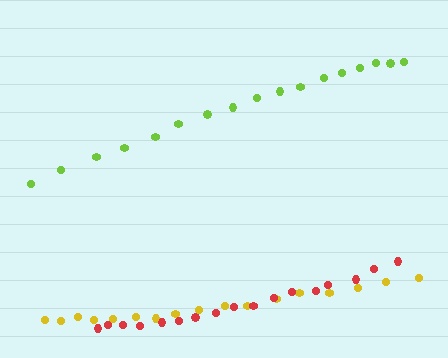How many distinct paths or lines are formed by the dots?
There are 3 distinct paths.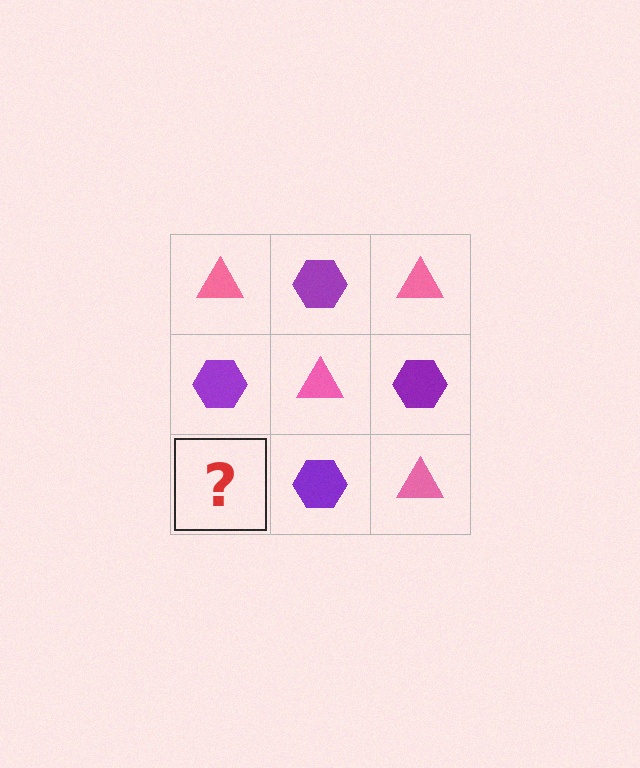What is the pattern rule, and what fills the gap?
The rule is that it alternates pink triangle and purple hexagon in a checkerboard pattern. The gap should be filled with a pink triangle.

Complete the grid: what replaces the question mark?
The question mark should be replaced with a pink triangle.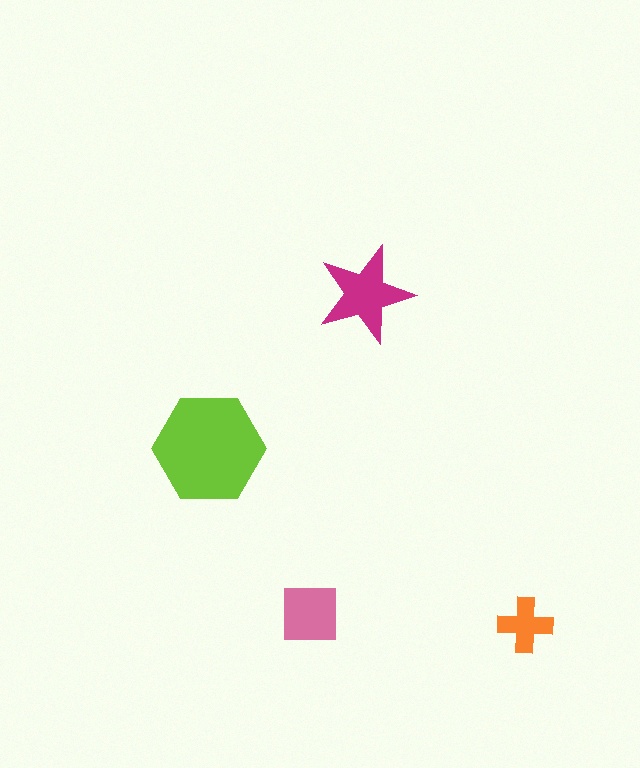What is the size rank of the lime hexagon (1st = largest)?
1st.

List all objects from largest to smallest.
The lime hexagon, the magenta star, the pink square, the orange cross.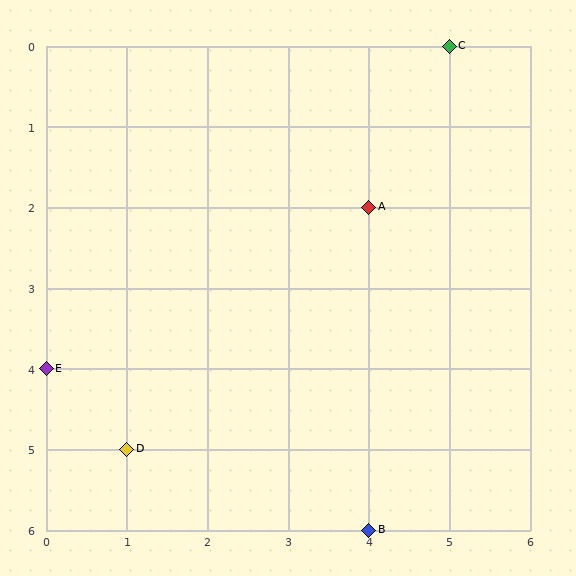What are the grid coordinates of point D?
Point D is at grid coordinates (1, 5).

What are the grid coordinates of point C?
Point C is at grid coordinates (5, 0).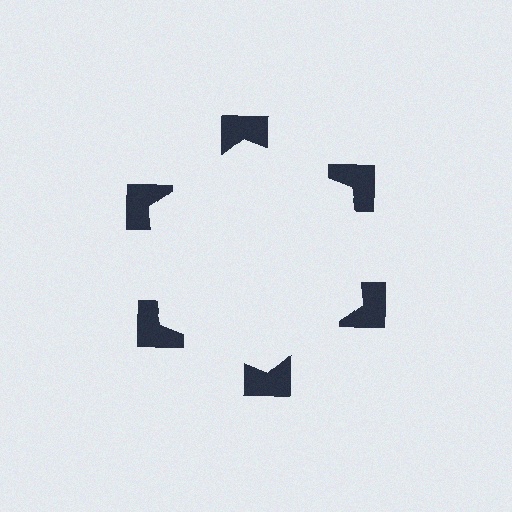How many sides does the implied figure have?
6 sides.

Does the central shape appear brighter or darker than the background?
It typically appears slightly brighter than the background, even though no actual brightness change is drawn.